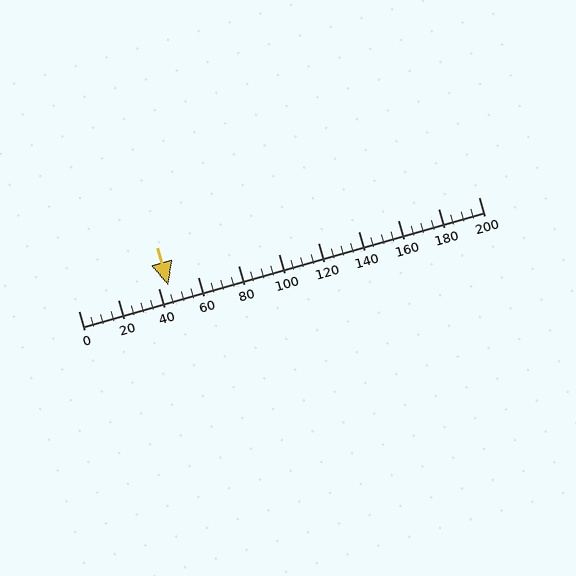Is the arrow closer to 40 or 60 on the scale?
The arrow is closer to 40.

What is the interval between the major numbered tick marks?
The major tick marks are spaced 20 units apart.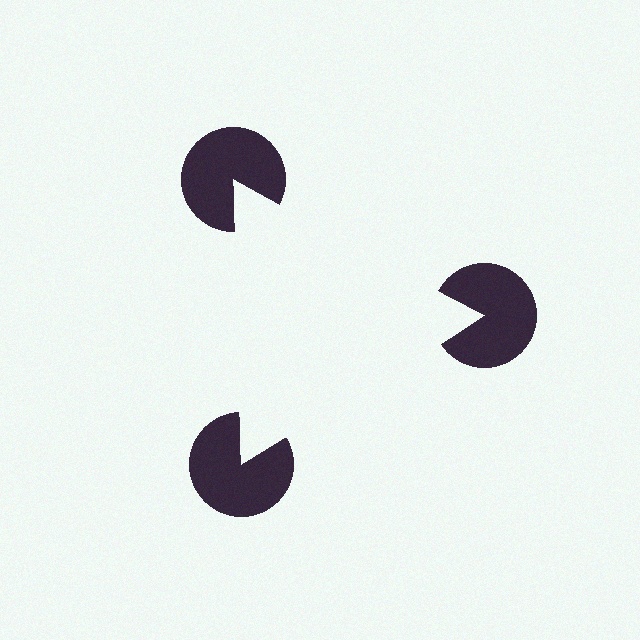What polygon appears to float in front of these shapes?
An illusory triangle — its edges are inferred from the aligned wedge cuts in the pac-man discs, not physically drawn.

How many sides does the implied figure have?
3 sides.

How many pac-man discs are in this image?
There are 3 — one at each vertex of the illusory triangle.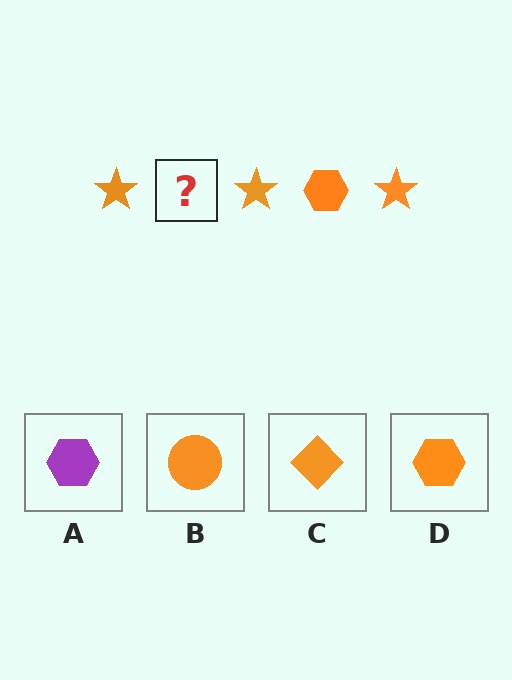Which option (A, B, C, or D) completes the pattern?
D.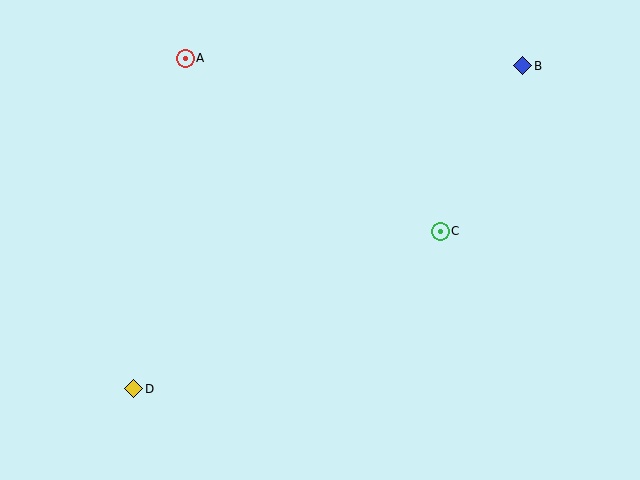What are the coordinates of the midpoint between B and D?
The midpoint between B and D is at (328, 227).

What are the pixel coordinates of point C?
Point C is at (440, 231).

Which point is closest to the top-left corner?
Point A is closest to the top-left corner.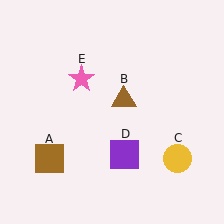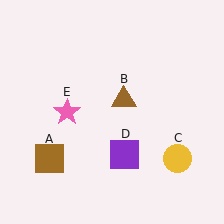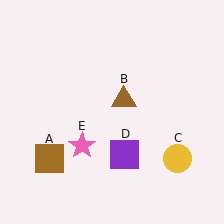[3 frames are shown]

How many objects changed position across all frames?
1 object changed position: pink star (object E).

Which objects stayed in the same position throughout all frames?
Brown square (object A) and brown triangle (object B) and yellow circle (object C) and purple square (object D) remained stationary.